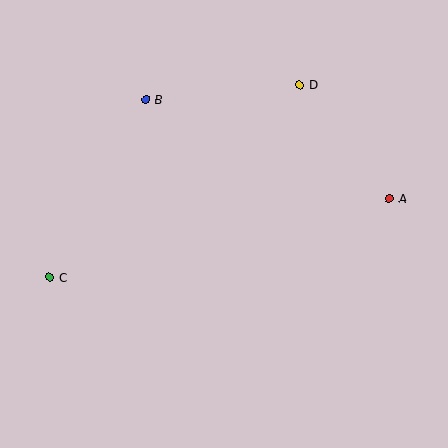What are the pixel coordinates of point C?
Point C is at (50, 278).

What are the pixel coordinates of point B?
Point B is at (146, 100).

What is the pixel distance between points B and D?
The distance between B and D is 155 pixels.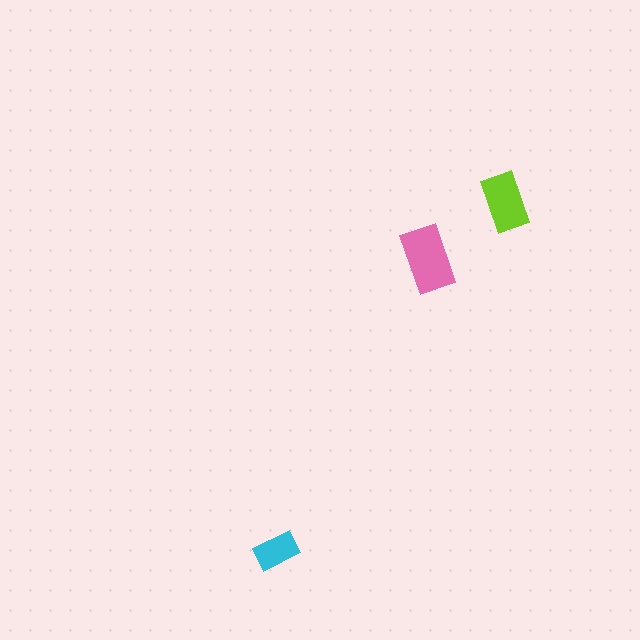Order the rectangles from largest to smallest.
the pink one, the lime one, the cyan one.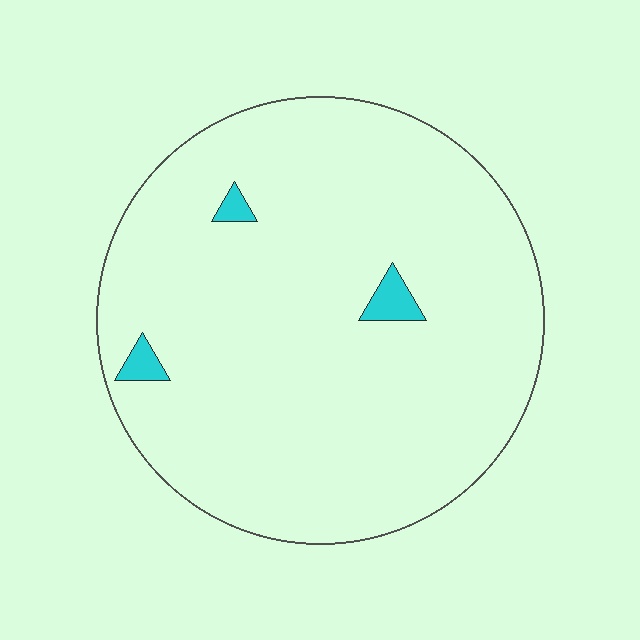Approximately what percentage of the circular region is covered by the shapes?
Approximately 5%.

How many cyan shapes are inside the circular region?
3.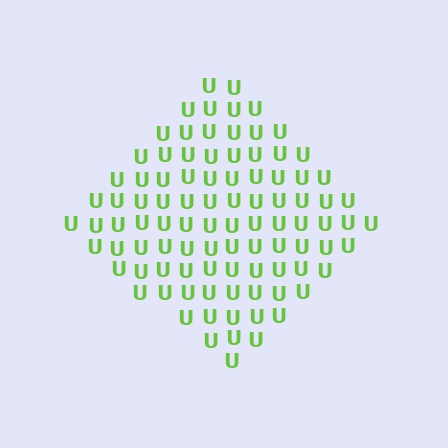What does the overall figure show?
The overall figure shows a diamond.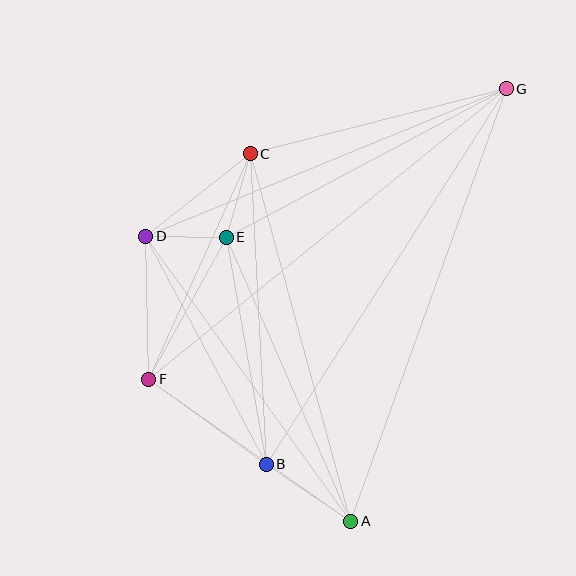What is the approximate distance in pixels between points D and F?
The distance between D and F is approximately 143 pixels.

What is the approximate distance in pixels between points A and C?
The distance between A and C is approximately 381 pixels.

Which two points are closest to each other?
Points D and E are closest to each other.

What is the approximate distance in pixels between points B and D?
The distance between B and D is approximately 258 pixels.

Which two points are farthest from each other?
Points F and G are farthest from each other.